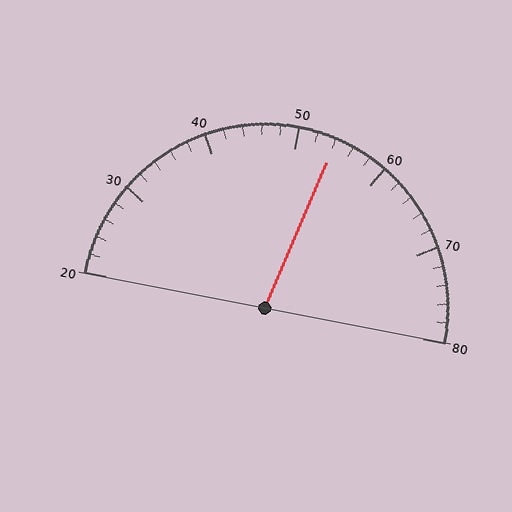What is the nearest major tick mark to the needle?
The nearest major tick mark is 50.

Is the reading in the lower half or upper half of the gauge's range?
The reading is in the upper half of the range (20 to 80).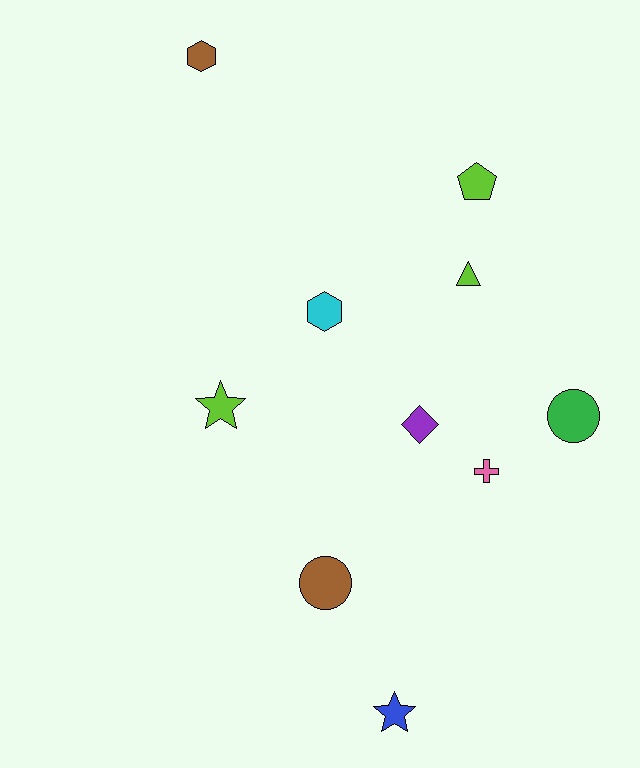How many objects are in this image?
There are 10 objects.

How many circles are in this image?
There are 2 circles.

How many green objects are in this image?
There is 1 green object.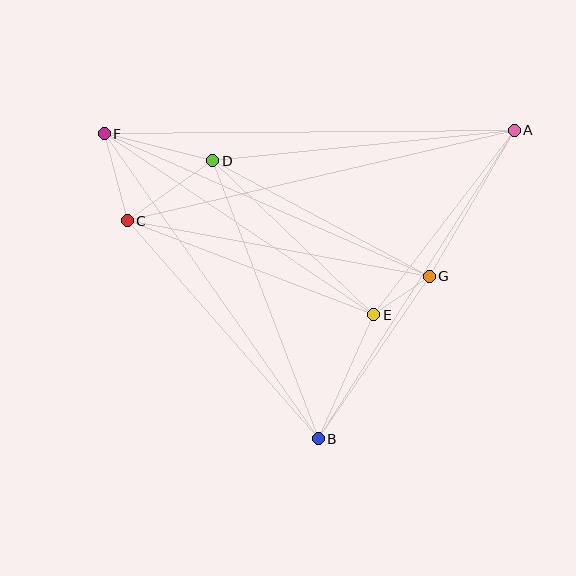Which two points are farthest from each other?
Points A and F are farthest from each other.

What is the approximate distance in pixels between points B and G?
The distance between B and G is approximately 197 pixels.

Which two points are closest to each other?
Points E and G are closest to each other.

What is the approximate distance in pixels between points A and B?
The distance between A and B is approximately 365 pixels.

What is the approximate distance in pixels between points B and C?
The distance between B and C is approximately 290 pixels.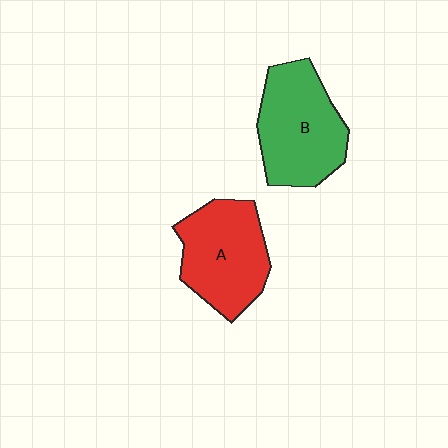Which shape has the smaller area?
Shape A (red).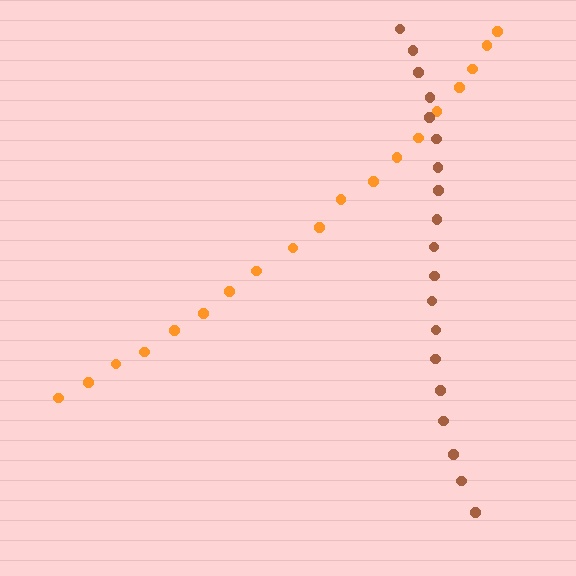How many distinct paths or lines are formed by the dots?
There are 2 distinct paths.